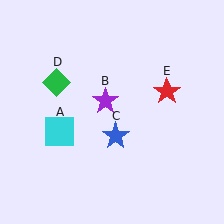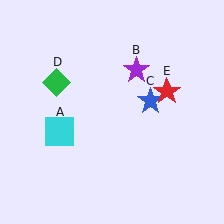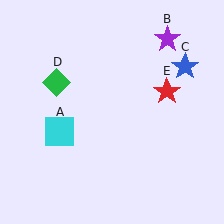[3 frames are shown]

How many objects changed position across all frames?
2 objects changed position: purple star (object B), blue star (object C).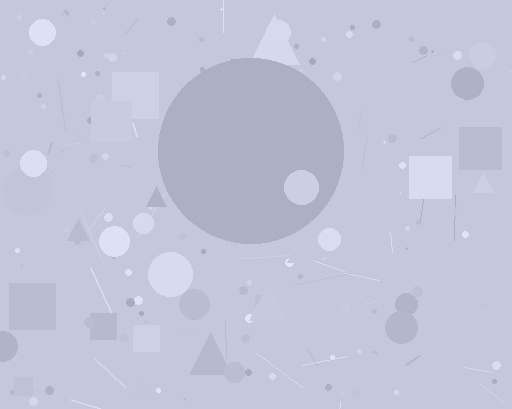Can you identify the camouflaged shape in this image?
The camouflaged shape is a circle.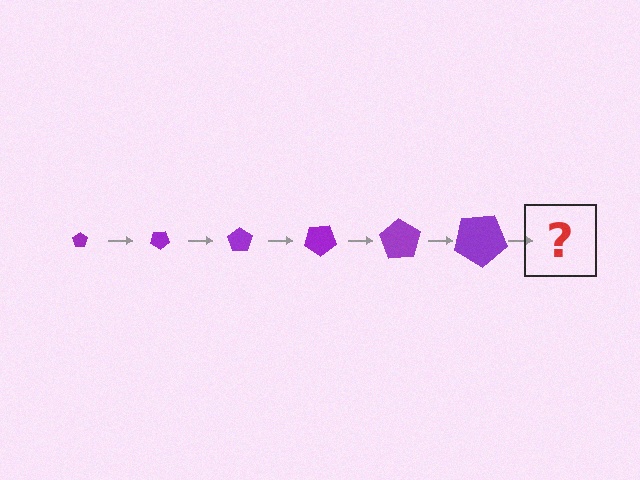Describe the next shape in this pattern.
It should be a pentagon, larger than the previous one and rotated 210 degrees from the start.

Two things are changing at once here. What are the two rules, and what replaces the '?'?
The two rules are that the pentagon grows larger each step and it rotates 35 degrees each step. The '?' should be a pentagon, larger than the previous one and rotated 210 degrees from the start.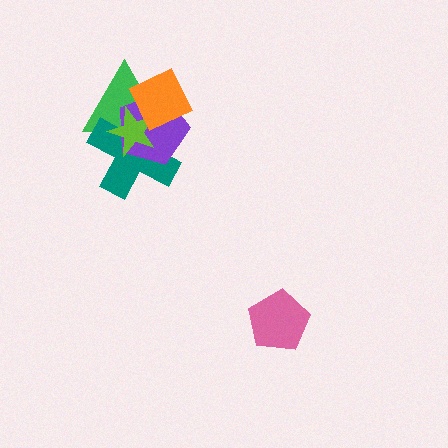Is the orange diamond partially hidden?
No, no other shape covers it.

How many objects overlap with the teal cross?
4 objects overlap with the teal cross.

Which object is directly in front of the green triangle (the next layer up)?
The teal cross is directly in front of the green triangle.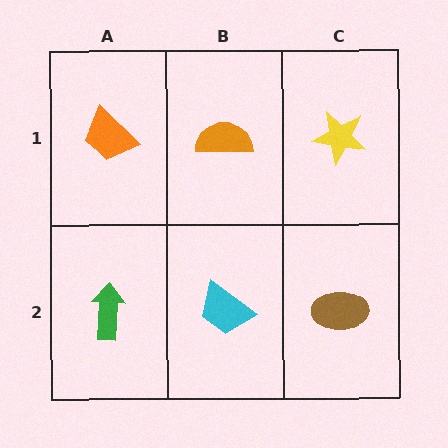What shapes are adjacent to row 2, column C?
A yellow star (row 1, column C), a cyan trapezoid (row 2, column B).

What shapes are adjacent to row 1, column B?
A cyan trapezoid (row 2, column B), an orange trapezoid (row 1, column A), a yellow star (row 1, column C).